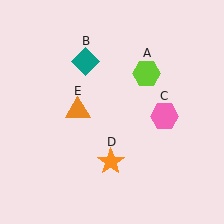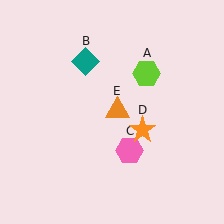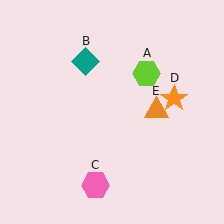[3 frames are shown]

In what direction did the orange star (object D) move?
The orange star (object D) moved up and to the right.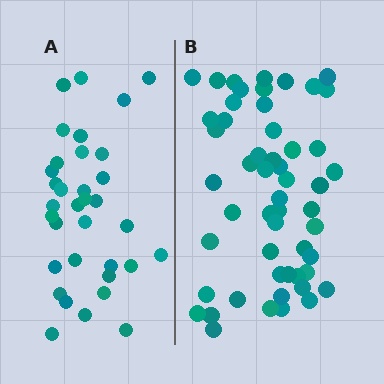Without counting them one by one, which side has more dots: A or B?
Region B (the right region) has more dots.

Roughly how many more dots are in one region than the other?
Region B has approximately 20 more dots than region A.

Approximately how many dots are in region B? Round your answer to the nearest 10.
About 50 dots. (The exact count is 53, which rounds to 50.)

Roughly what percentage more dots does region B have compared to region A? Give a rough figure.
About 55% more.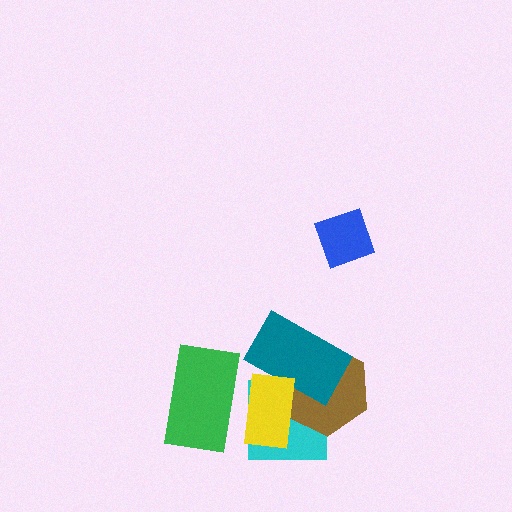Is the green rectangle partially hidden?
Yes, it is partially covered by another shape.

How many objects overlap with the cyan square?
3 objects overlap with the cyan square.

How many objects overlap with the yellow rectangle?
4 objects overlap with the yellow rectangle.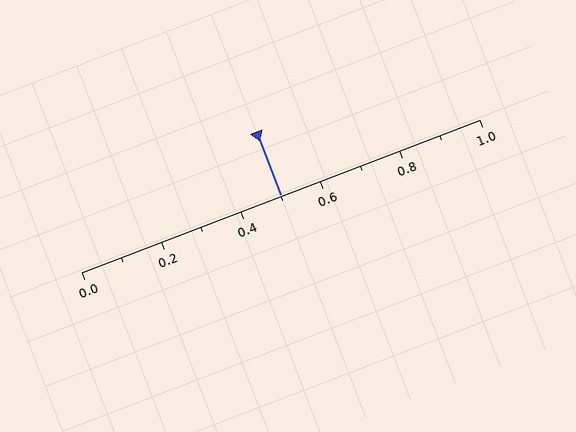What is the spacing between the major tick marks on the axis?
The major ticks are spaced 0.2 apart.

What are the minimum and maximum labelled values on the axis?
The axis runs from 0.0 to 1.0.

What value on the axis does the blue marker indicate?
The marker indicates approximately 0.5.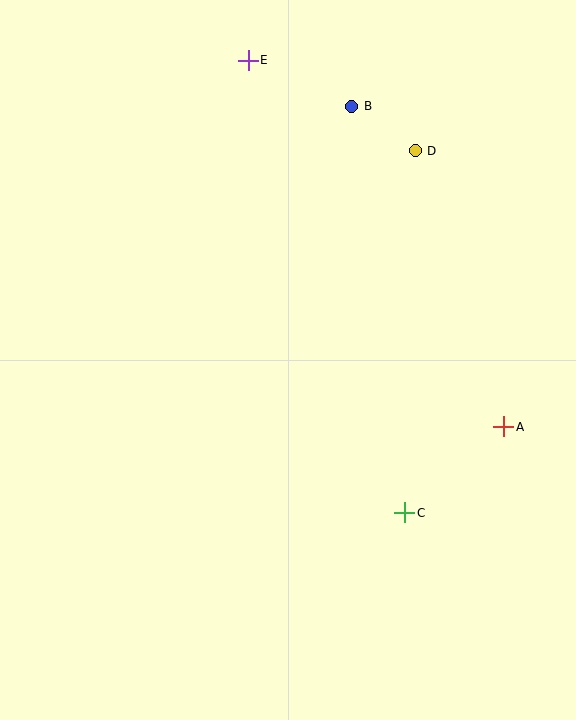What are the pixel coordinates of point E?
Point E is at (248, 60).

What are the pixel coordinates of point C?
Point C is at (405, 513).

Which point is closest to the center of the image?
Point C at (405, 513) is closest to the center.